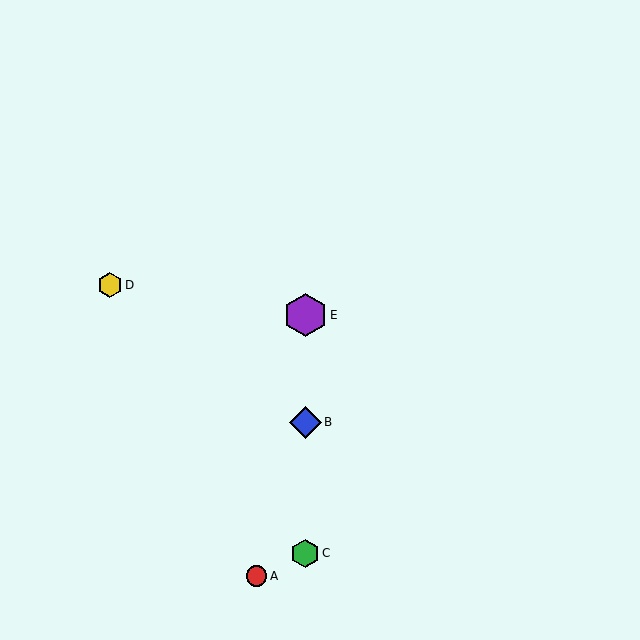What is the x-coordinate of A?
Object A is at x≈256.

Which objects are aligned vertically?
Objects B, C, E are aligned vertically.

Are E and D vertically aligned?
No, E is at x≈305 and D is at x≈110.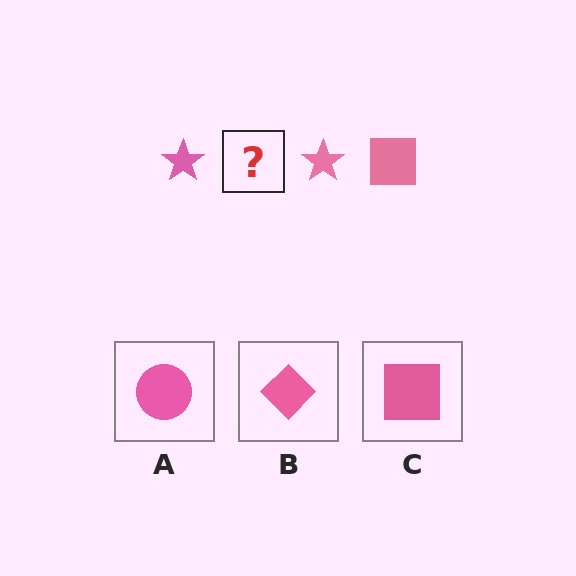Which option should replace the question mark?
Option C.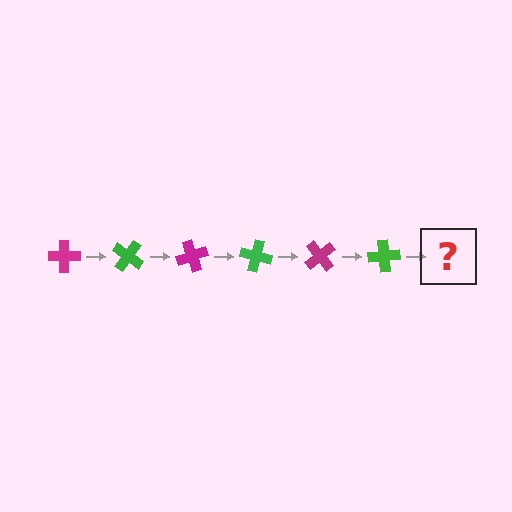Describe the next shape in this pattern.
It should be a magenta cross, rotated 210 degrees from the start.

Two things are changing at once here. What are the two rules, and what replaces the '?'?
The two rules are that it rotates 35 degrees each step and the color cycles through magenta and green. The '?' should be a magenta cross, rotated 210 degrees from the start.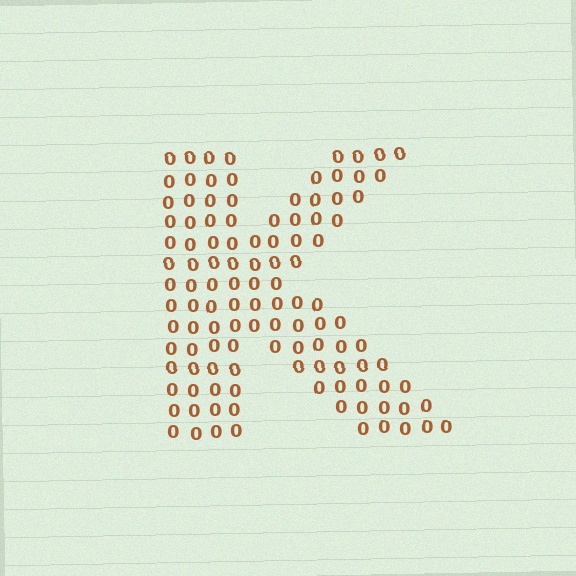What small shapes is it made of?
It is made of small digit 0's.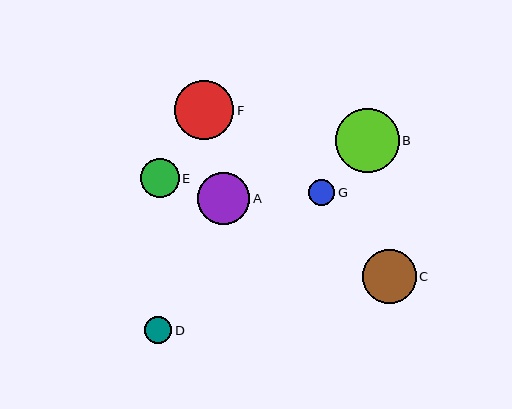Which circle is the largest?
Circle B is the largest with a size of approximately 64 pixels.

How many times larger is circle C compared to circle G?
Circle C is approximately 2.0 times the size of circle G.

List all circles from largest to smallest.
From largest to smallest: B, F, C, A, E, D, G.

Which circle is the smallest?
Circle G is the smallest with a size of approximately 26 pixels.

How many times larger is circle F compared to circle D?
Circle F is approximately 2.2 times the size of circle D.